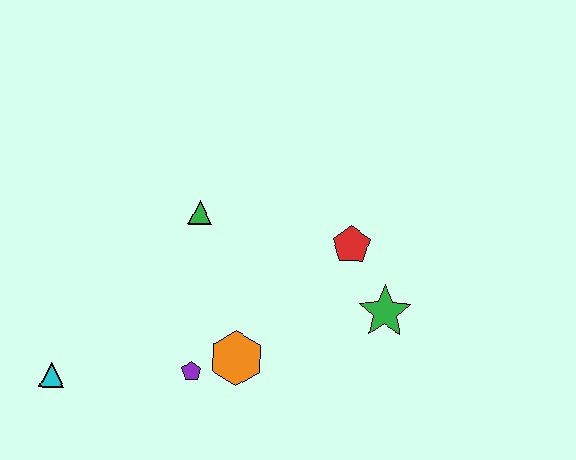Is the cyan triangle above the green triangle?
No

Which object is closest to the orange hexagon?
The purple pentagon is closest to the orange hexagon.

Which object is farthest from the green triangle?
The cyan triangle is farthest from the green triangle.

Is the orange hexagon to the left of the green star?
Yes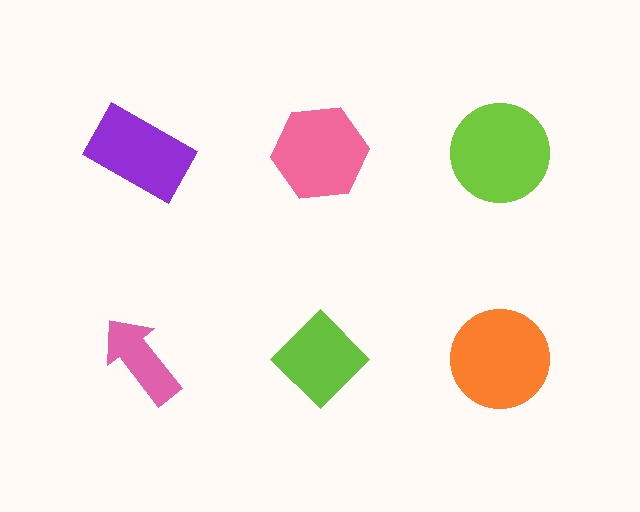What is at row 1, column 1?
A purple rectangle.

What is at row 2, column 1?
A pink arrow.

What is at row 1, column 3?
A lime circle.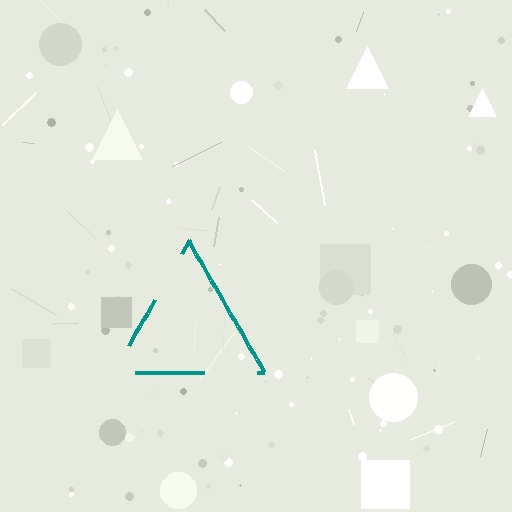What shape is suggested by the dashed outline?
The dashed outline suggests a triangle.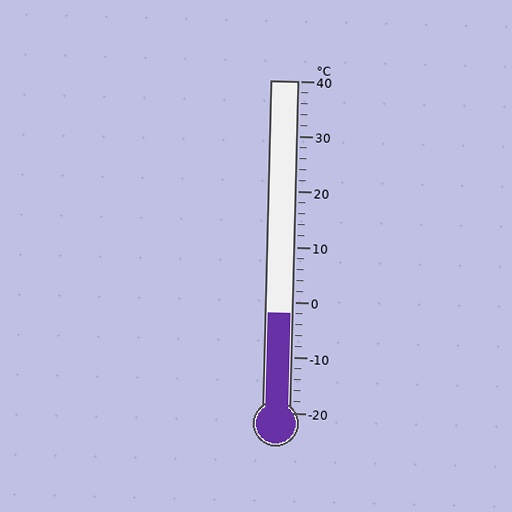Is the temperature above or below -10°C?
The temperature is above -10°C.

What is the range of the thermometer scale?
The thermometer scale ranges from -20°C to 40°C.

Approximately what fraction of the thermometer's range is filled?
The thermometer is filled to approximately 30% of its range.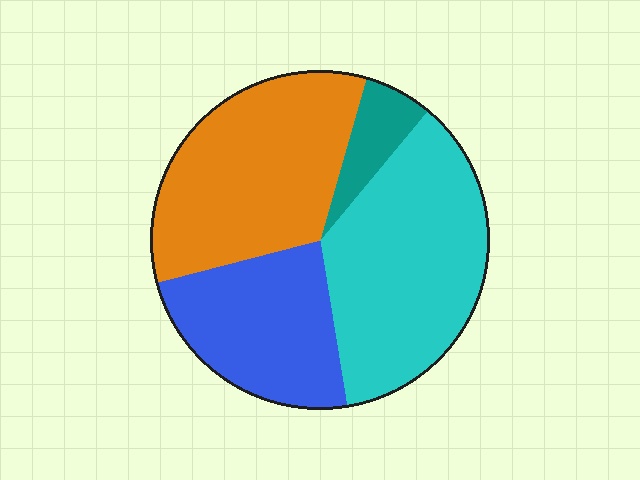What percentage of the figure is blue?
Blue takes up between a sixth and a third of the figure.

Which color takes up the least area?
Teal, at roughly 5%.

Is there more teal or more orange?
Orange.